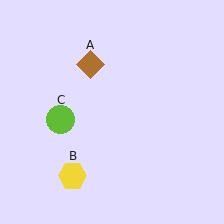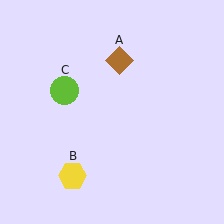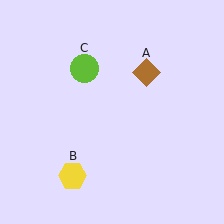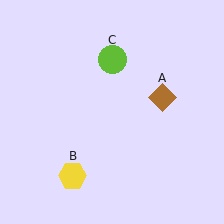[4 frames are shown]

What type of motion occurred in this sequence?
The brown diamond (object A), lime circle (object C) rotated clockwise around the center of the scene.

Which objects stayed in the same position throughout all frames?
Yellow hexagon (object B) remained stationary.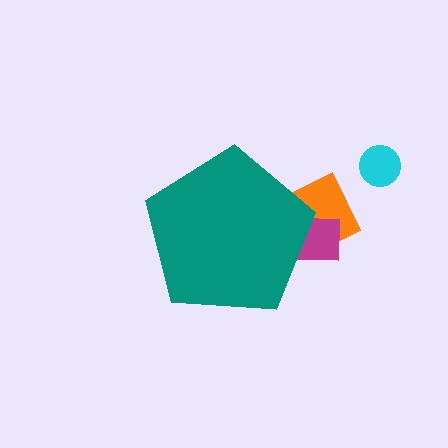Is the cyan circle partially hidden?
No, the cyan circle is fully visible.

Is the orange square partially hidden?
Yes, the orange square is partially hidden behind the teal pentagon.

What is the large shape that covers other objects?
A teal pentagon.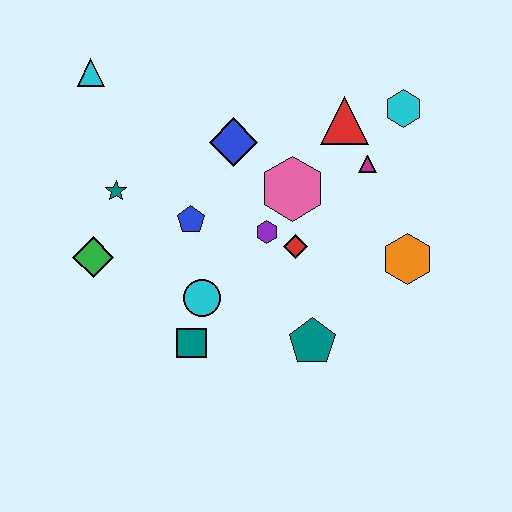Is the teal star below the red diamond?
No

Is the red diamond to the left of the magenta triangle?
Yes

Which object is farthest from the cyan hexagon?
The green diamond is farthest from the cyan hexagon.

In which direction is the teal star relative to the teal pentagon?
The teal star is to the left of the teal pentagon.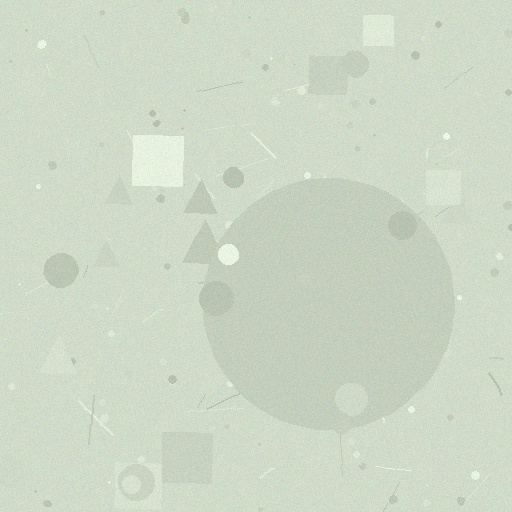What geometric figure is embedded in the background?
A circle is embedded in the background.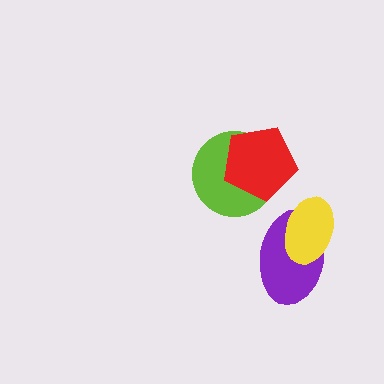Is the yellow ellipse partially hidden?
No, no other shape covers it.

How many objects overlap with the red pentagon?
1 object overlaps with the red pentagon.